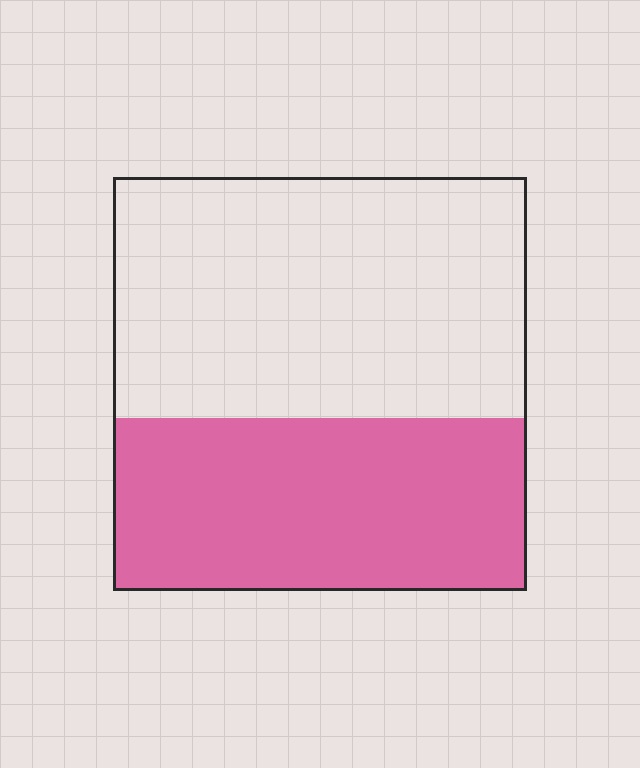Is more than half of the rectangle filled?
No.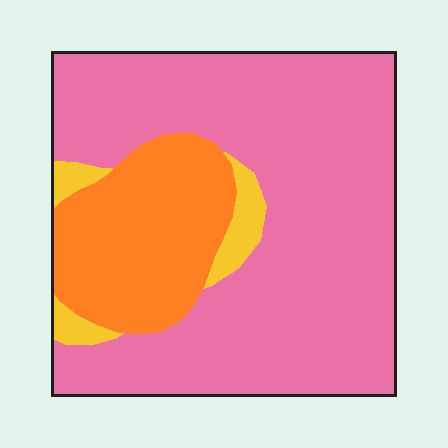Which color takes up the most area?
Pink, at roughly 70%.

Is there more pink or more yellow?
Pink.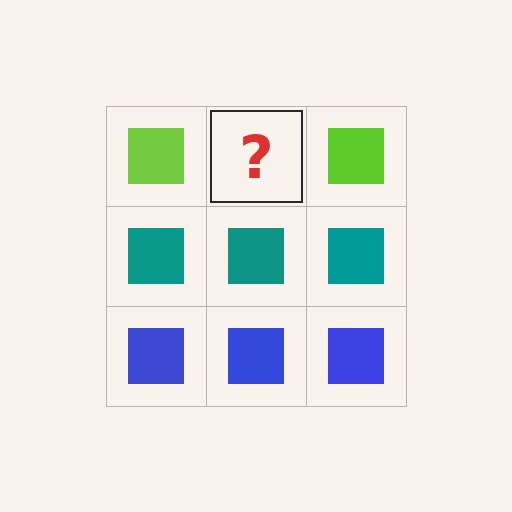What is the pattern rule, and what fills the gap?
The rule is that each row has a consistent color. The gap should be filled with a lime square.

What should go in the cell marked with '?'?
The missing cell should contain a lime square.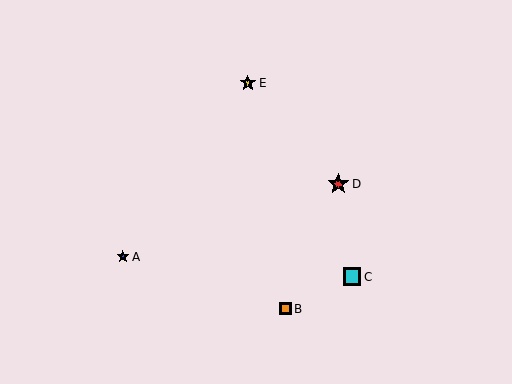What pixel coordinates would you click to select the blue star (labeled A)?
Click at (123, 257) to select the blue star A.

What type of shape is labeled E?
Shape E is a yellow star.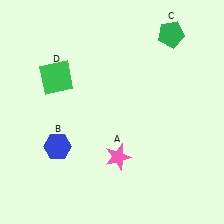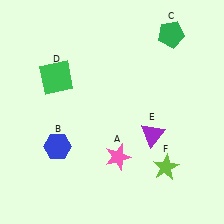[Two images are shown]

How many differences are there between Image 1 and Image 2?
There are 2 differences between the two images.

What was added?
A purple triangle (E), a lime star (F) were added in Image 2.